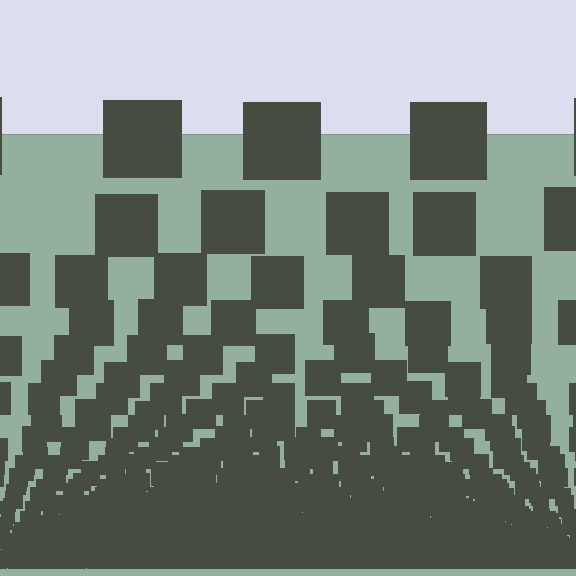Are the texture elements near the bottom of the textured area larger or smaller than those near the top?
Smaller. The gradient is inverted — elements near the bottom are smaller and denser.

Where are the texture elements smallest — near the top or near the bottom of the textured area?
Near the bottom.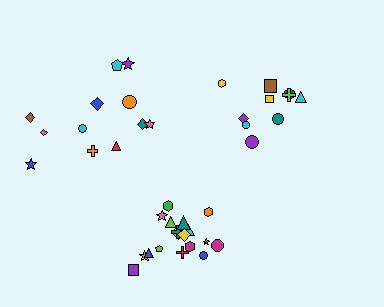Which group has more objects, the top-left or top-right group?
The top-left group.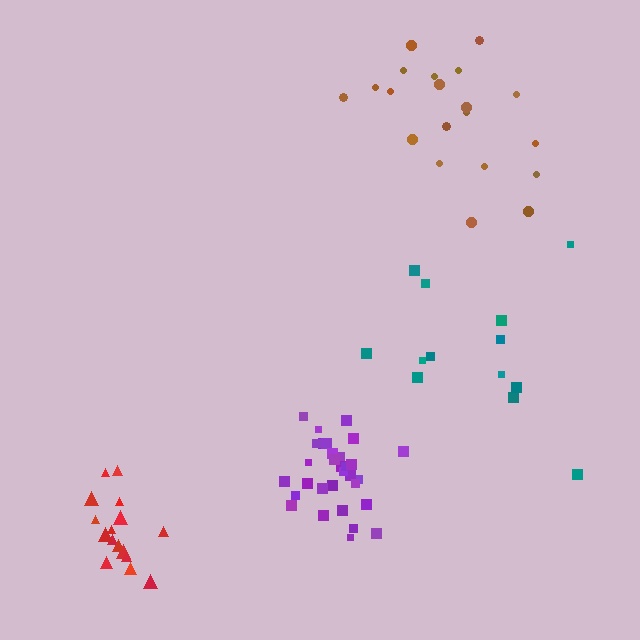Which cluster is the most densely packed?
Purple.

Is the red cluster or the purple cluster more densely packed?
Purple.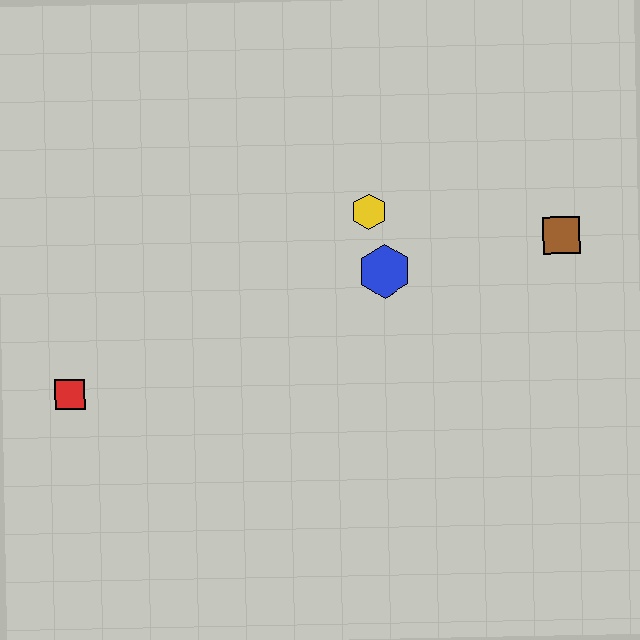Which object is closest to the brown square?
The blue hexagon is closest to the brown square.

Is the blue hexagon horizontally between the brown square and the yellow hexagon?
Yes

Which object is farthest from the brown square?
The red square is farthest from the brown square.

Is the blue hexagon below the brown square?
Yes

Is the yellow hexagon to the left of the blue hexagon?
Yes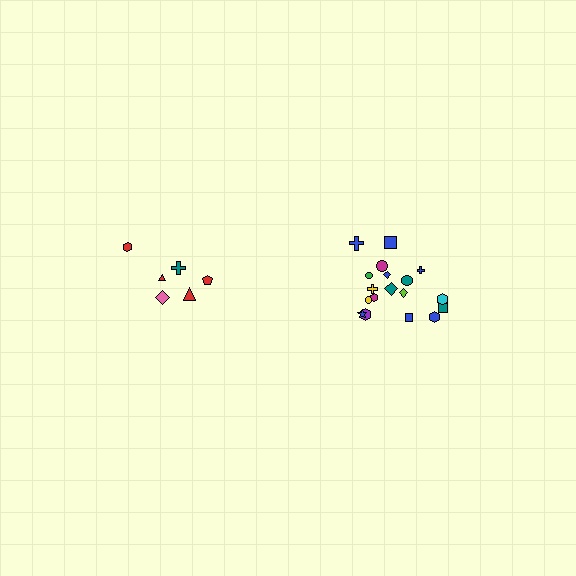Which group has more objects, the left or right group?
The right group.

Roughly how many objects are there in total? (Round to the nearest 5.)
Roughly 25 objects in total.